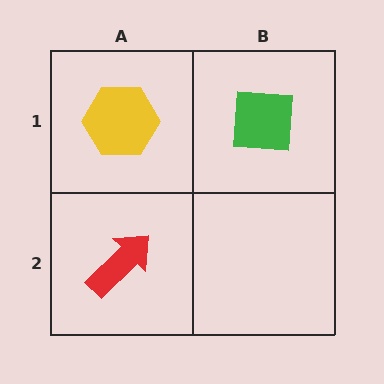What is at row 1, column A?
A yellow hexagon.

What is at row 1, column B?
A green square.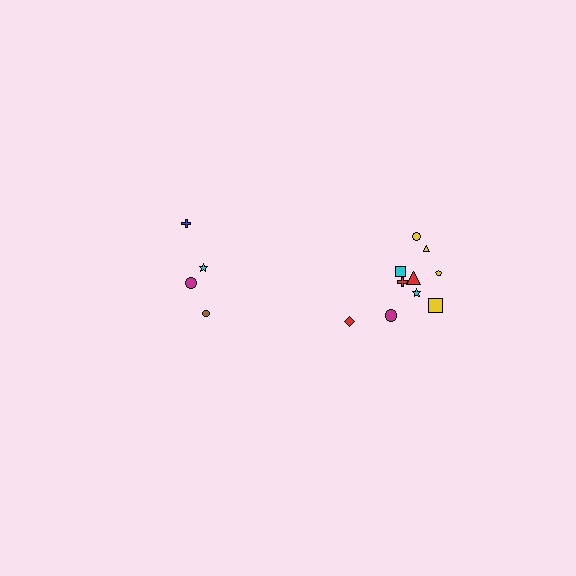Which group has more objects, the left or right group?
The right group.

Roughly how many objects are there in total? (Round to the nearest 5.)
Roughly 15 objects in total.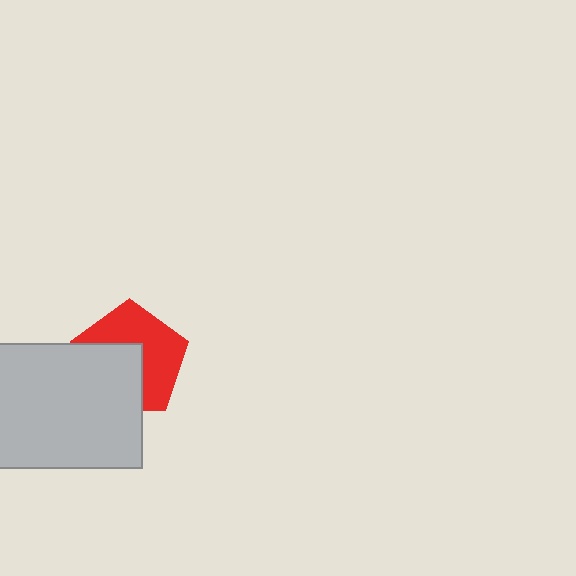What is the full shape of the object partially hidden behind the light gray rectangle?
The partially hidden object is a red pentagon.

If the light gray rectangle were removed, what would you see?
You would see the complete red pentagon.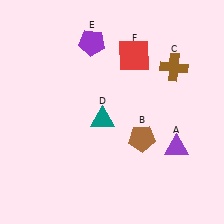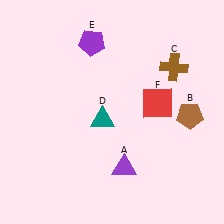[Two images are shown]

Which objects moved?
The objects that moved are: the purple triangle (A), the brown pentagon (B), the red square (F).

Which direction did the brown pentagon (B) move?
The brown pentagon (B) moved right.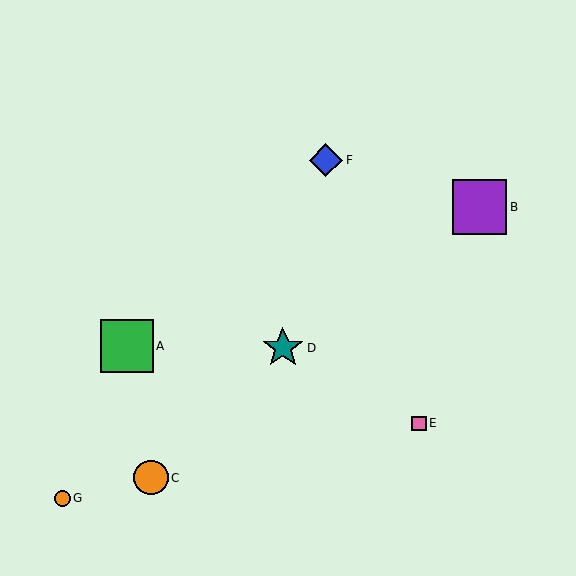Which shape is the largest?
The purple square (labeled B) is the largest.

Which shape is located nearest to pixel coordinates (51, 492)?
The orange circle (labeled G) at (63, 498) is nearest to that location.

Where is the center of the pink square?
The center of the pink square is at (419, 423).